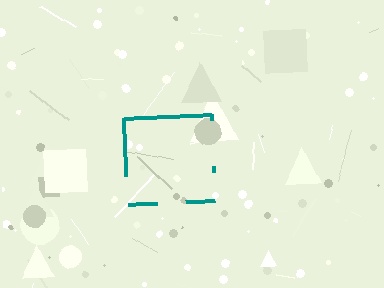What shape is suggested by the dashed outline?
The dashed outline suggests a square.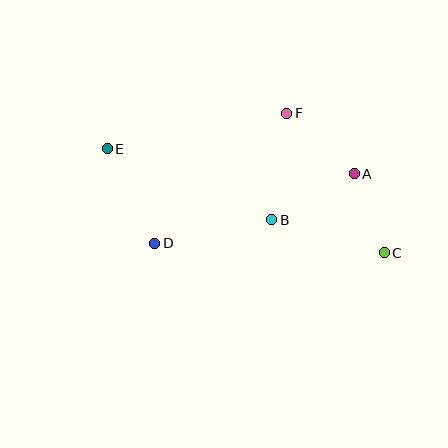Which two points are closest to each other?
Points A and C are closest to each other.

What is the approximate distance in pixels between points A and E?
The distance between A and E is approximately 249 pixels.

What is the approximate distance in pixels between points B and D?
The distance between B and D is approximately 119 pixels.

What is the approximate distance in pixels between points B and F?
The distance between B and F is approximately 108 pixels.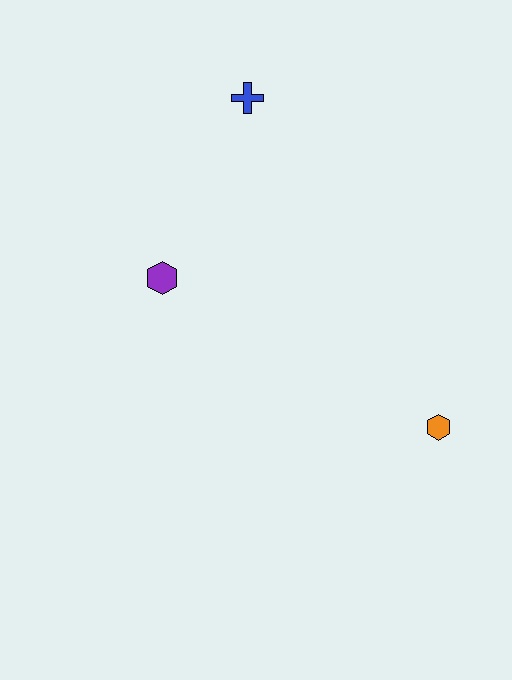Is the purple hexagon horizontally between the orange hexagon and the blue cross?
No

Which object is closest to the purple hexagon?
The blue cross is closest to the purple hexagon.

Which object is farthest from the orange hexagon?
The blue cross is farthest from the orange hexagon.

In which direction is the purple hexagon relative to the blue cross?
The purple hexagon is below the blue cross.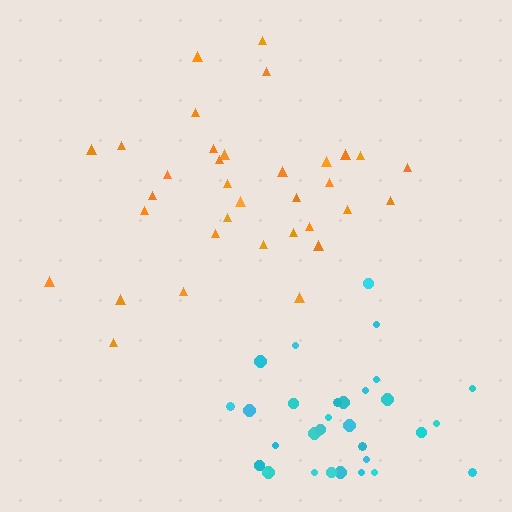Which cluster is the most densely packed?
Orange.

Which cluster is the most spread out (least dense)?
Cyan.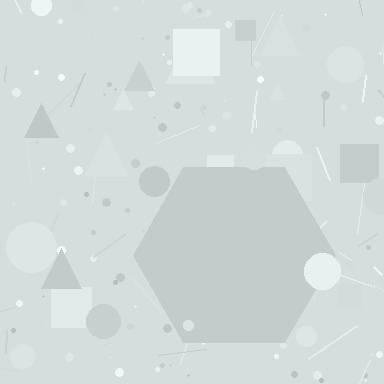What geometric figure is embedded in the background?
A hexagon is embedded in the background.